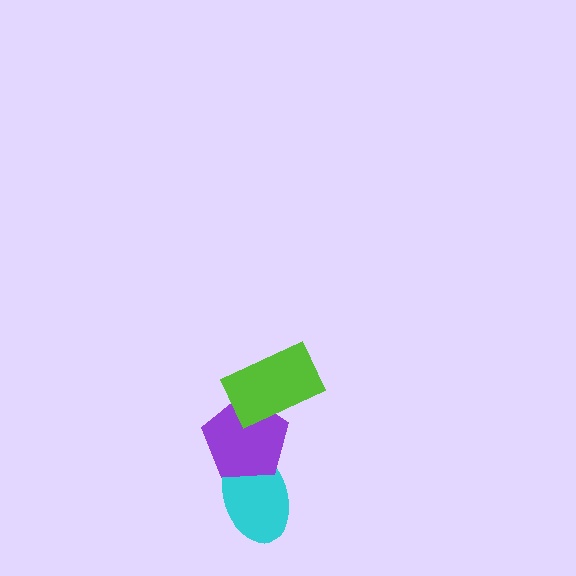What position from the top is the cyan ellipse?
The cyan ellipse is 3rd from the top.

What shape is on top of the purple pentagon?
The lime rectangle is on top of the purple pentagon.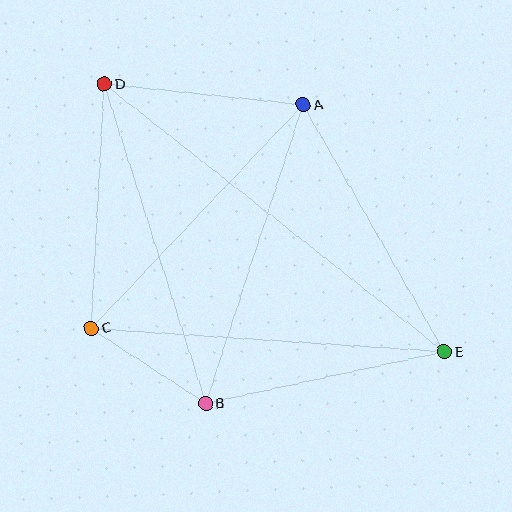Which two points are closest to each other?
Points B and C are closest to each other.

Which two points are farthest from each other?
Points D and E are farthest from each other.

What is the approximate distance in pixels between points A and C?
The distance between A and C is approximately 308 pixels.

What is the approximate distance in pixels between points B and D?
The distance between B and D is approximately 335 pixels.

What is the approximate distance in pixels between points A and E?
The distance between A and E is approximately 285 pixels.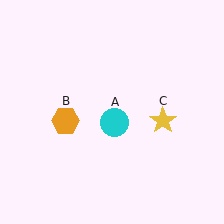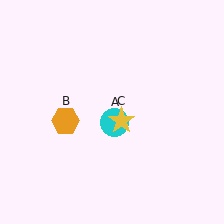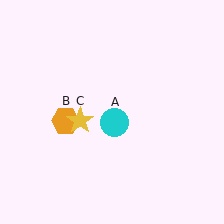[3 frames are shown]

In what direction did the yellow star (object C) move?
The yellow star (object C) moved left.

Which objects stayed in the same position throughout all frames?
Cyan circle (object A) and orange hexagon (object B) remained stationary.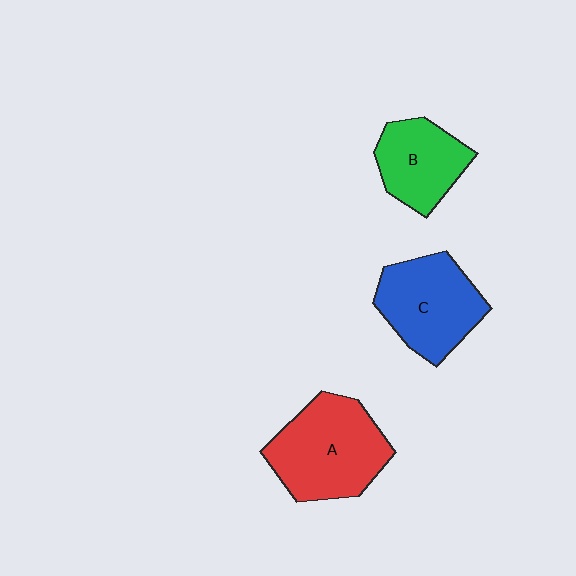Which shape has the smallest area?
Shape B (green).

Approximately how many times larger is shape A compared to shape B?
Approximately 1.5 times.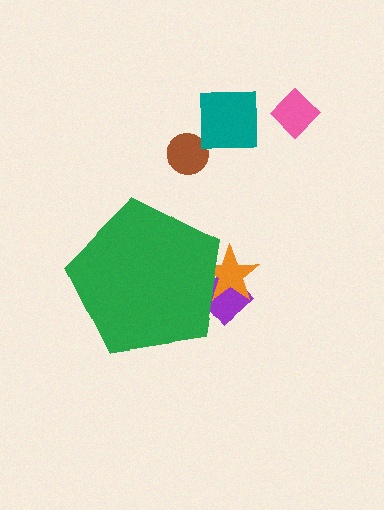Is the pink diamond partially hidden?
No, the pink diamond is fully visible.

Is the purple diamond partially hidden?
Yes, the purple diamond is partially hidden behind the green pentagon.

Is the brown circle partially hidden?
No, the brown circle is fully visible.